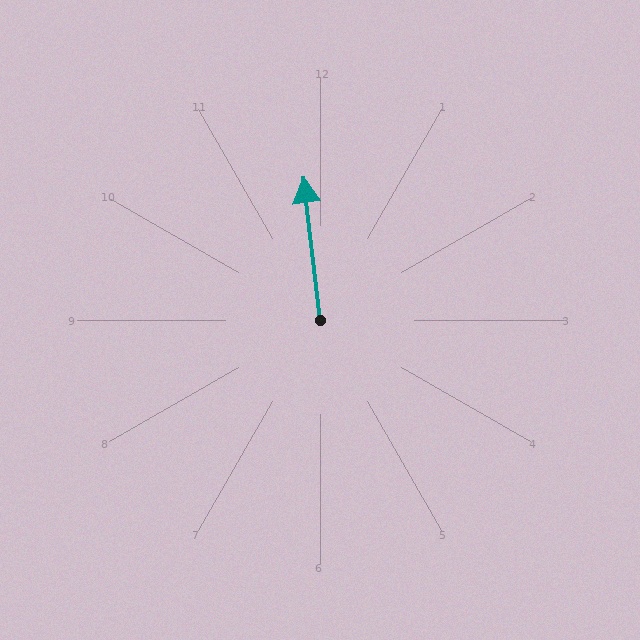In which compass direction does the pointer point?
North.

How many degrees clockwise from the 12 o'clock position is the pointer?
Approximately 353 degrees.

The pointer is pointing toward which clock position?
Roughly 12 o'clock.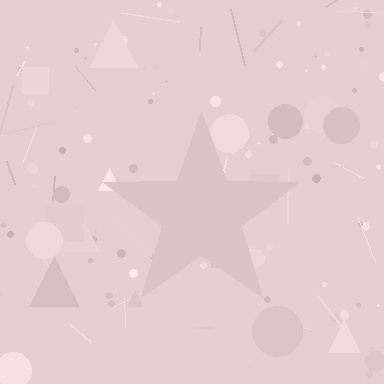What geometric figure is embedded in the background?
A star is embedded in the background.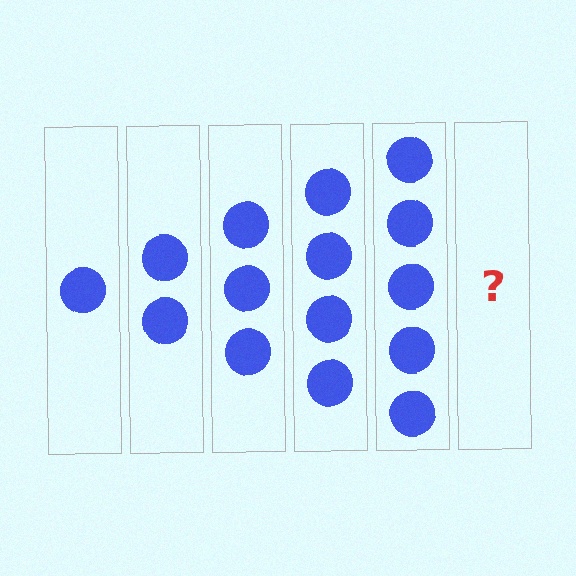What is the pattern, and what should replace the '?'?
The pattern is that each step adds one more circle. The '?' should be 6 circles.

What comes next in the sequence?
The next element should be 6 circles.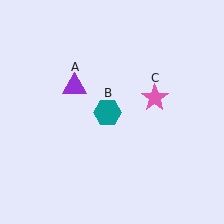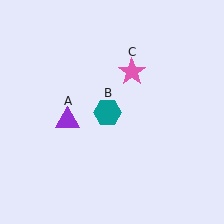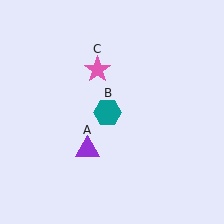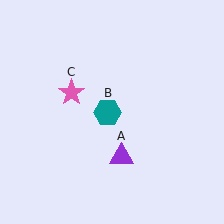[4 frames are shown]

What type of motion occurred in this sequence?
The purple triangle (object A), pink star (object C) rotated counterclockwise around the center of the scene.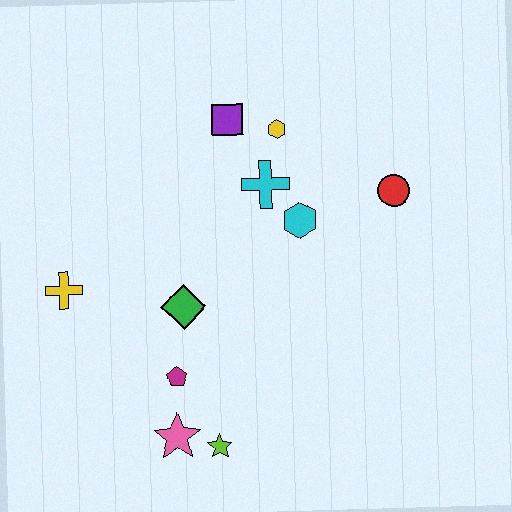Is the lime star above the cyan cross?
No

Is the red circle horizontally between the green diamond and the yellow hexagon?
No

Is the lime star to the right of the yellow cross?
Yes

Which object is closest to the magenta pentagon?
The pink star is closest to the magenta pentagon.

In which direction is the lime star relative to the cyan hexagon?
The lime star is below the cyan hexagon.